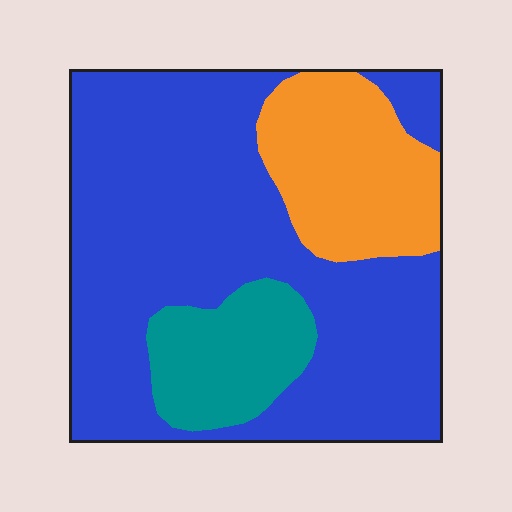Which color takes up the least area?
Teal, at roughly 15%.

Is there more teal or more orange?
Orange.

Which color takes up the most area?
Blue, at roughly 65%.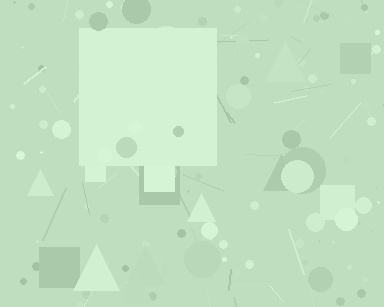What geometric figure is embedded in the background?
A square is embedded in the background.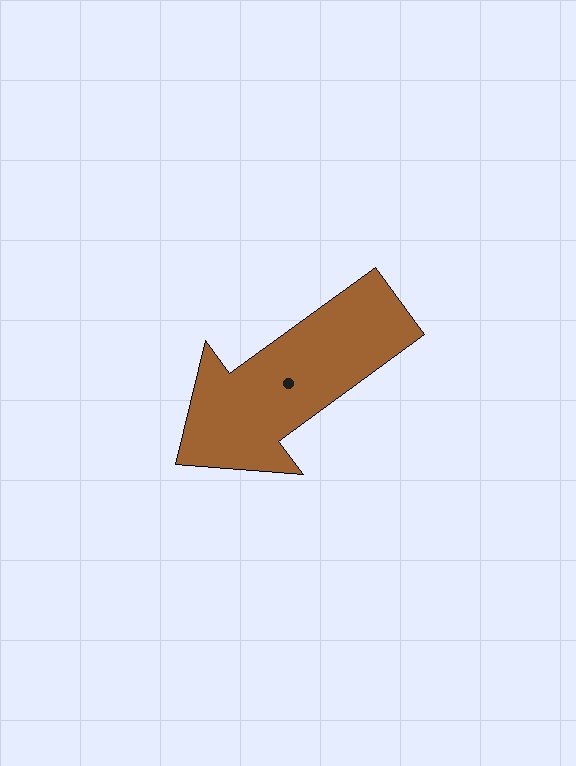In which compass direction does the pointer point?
Southwest.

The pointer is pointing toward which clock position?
Roughly 8 o'clock.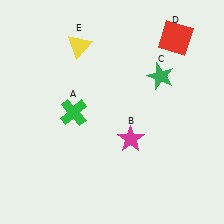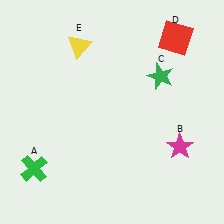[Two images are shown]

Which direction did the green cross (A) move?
The green cross (A) moved down.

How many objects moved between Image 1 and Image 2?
2 objects moved between the two images.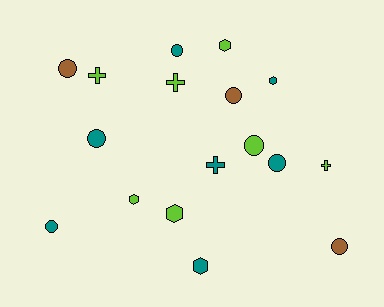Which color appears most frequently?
Lime, with 7 objects.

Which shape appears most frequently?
Circle, with 8 objects.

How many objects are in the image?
There are 17 objects.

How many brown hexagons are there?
There are no brown hexagons.